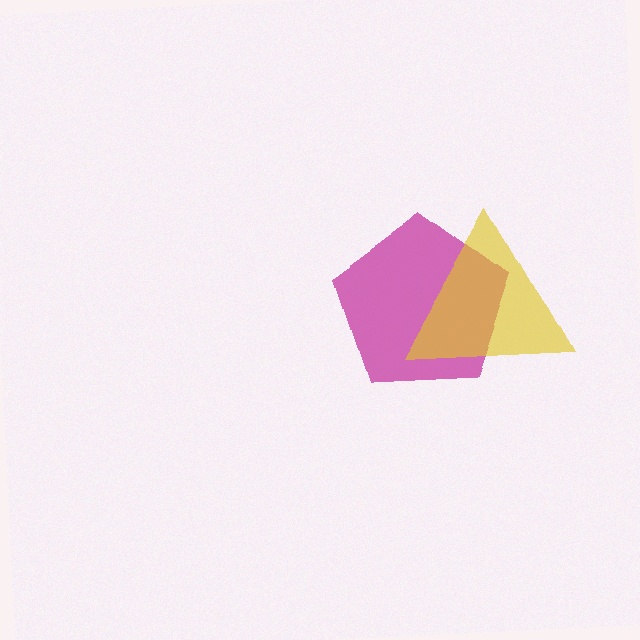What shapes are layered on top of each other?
The layered shapes are: a magenta pentagon, a yellow triangle.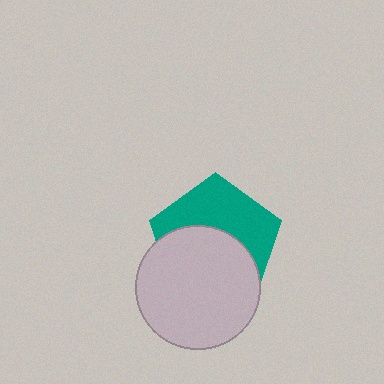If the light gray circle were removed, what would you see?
You would see the complete teal pentagon.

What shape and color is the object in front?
The object in front is a light gray circle.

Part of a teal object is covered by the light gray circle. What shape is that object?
It is a pentagon.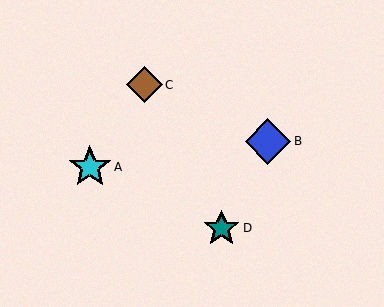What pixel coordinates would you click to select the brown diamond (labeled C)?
Click at (144, 85) to select the brown diamond C.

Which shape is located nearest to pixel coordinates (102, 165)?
The cyan star (labeled A) at (90, 167) is nearest to that location.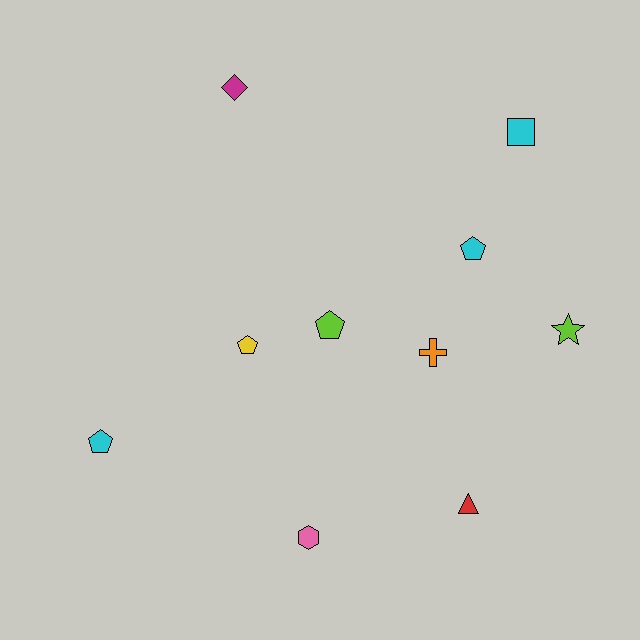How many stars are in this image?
There is 1 star.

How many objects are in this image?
There are 10 objects.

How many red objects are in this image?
There is 1 red object.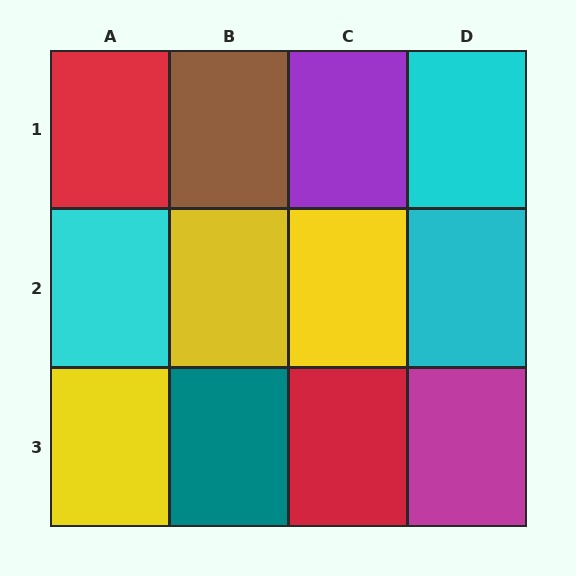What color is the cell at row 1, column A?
Red.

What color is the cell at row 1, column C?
Purple.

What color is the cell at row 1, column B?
Brown.